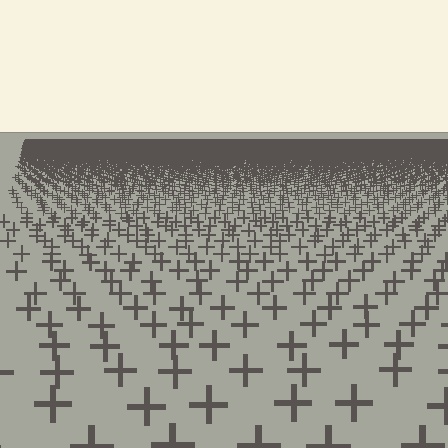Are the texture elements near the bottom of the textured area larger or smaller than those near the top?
Larger. Near the bottom, elements are closer to the viewer and appear at a bigger on-screen size.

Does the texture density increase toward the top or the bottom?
Density increases toward the top.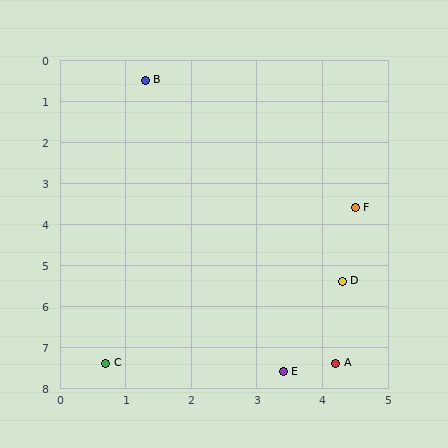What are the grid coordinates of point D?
Point D is at approximately (4.3, 5.4).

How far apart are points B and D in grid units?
Points B and D are about 5.7 grid units apart.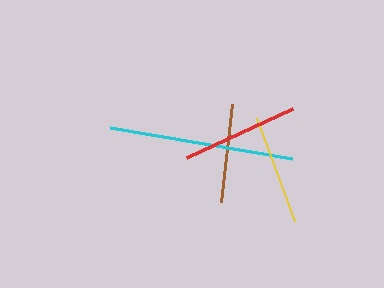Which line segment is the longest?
The cyan line is the longest at approximately 185 pixels.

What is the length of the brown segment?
The brown segment is approximately 99 pixels long.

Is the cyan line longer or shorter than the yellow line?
The cyan line is longer than the yellow line.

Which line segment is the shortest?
The brown line is the shortest at approximately 99 pixels.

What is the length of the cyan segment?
The cyan segment is approximately 185 pixels long.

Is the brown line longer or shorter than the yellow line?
The yellow line is longer than the brown line.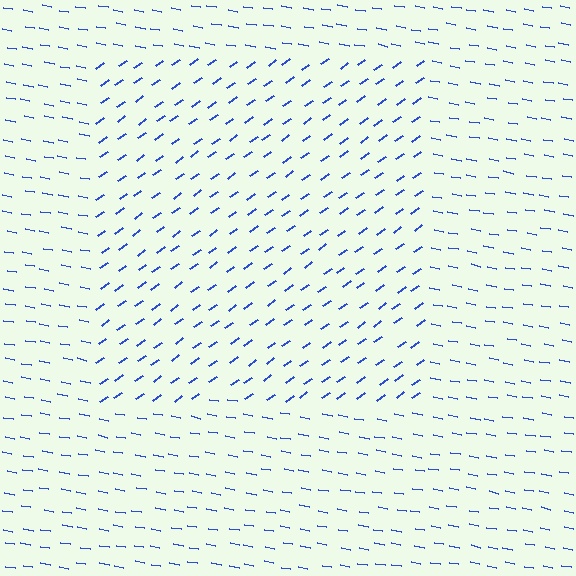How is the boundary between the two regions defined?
The boundary is defined purely by a change in line orientation (approximately 45 degrees difference). All lines are the same color and thickness.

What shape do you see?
I see a rectangle.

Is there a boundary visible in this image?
Yes, there is a texture boundary formed by a change in line orientation.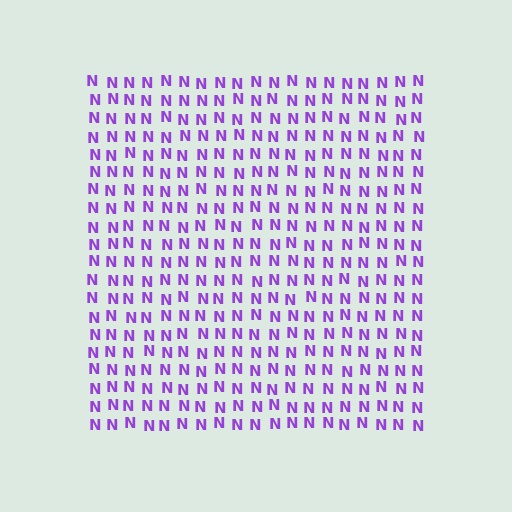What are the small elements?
The small elements are letter N's.